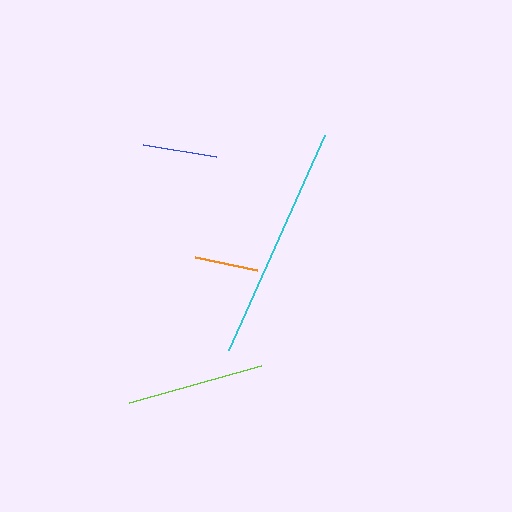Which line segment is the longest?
The cyan line is the longest at approximately 235 pixels.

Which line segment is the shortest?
The orange line is the shortest at approximately 63 pixels.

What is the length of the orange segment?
The orange segment is approximately 63 pixels long.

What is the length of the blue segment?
The blue segment is approximately 74 pixels long.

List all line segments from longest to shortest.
From longest to shortest: cyan, lime, blue, orange.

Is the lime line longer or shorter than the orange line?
The lime line is longer than the orange line.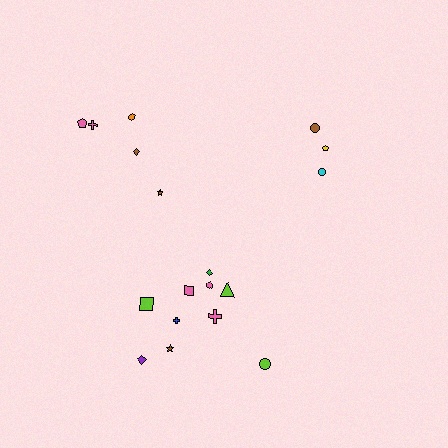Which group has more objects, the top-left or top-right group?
The top-left group.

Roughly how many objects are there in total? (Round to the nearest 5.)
Roughly 20 objects in total.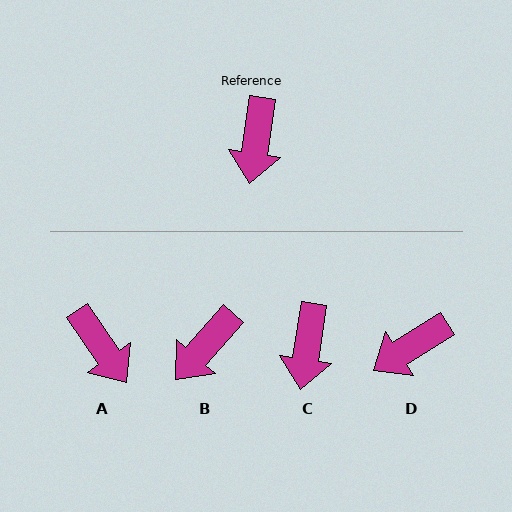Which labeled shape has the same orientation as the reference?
C.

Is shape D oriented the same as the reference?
No, it is off by about 49 degrees.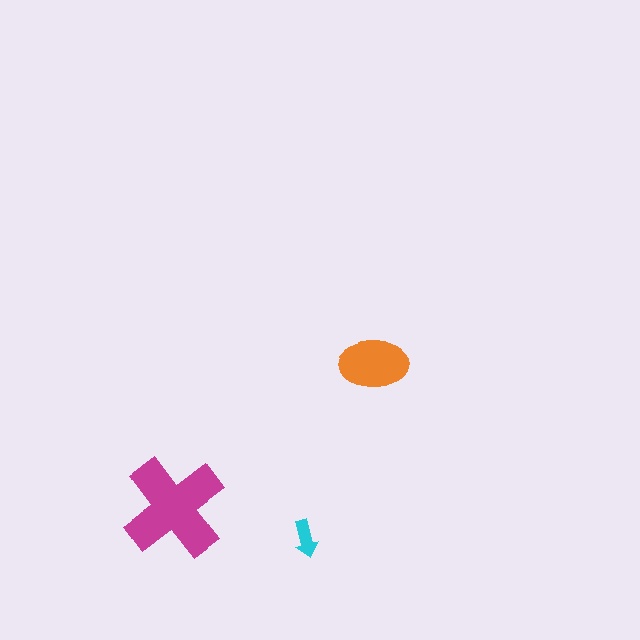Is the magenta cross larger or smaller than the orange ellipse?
Larger.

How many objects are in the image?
There are 3 objects in the image.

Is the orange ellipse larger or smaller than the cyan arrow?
Larger.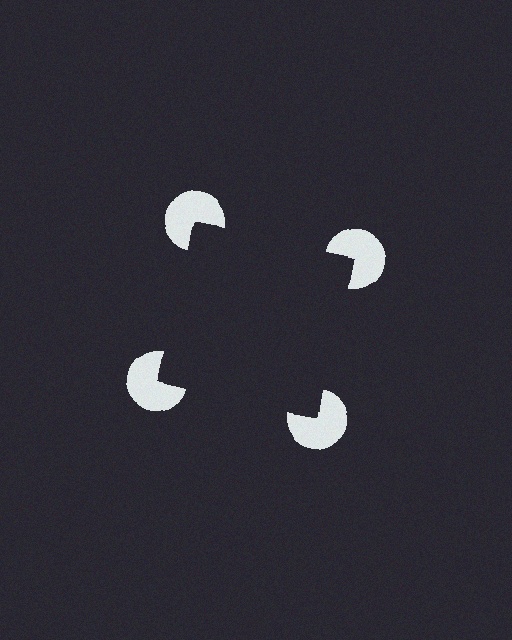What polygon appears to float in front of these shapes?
An illusory square — its edges are inferred from the aligned wedge cuts in the pac-man discs, not physically drawn.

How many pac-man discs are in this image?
There are 4 — one at each vertex of the illusory square.